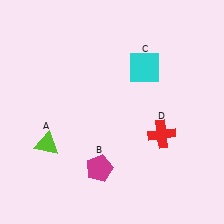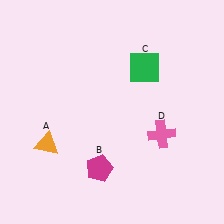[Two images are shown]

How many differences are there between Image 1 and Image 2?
There are 3 differences between the two images.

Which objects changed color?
A changed from lime to orange. C changed from cyan to green. D changed from red to pink.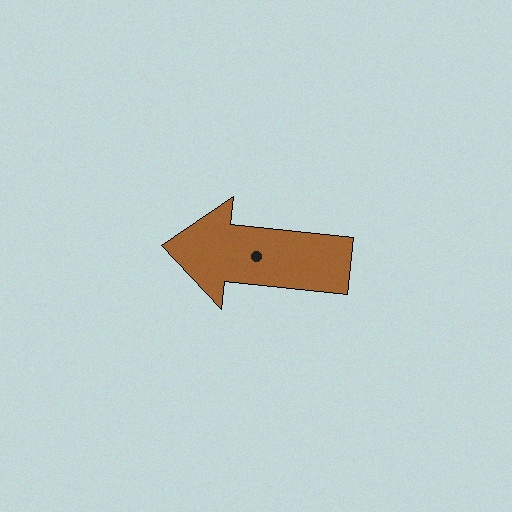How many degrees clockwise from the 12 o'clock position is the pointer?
Approximately 276 degrees.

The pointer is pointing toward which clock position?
Roughly 9 o'clock.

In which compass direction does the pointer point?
West.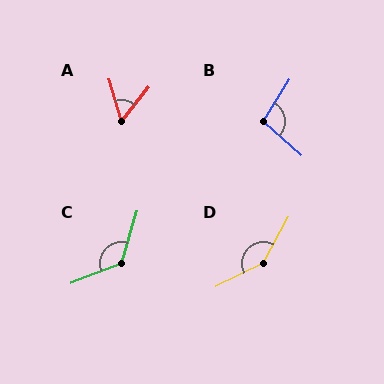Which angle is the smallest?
A, at approximately 55 degrees.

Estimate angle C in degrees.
Approximately 127 degrees.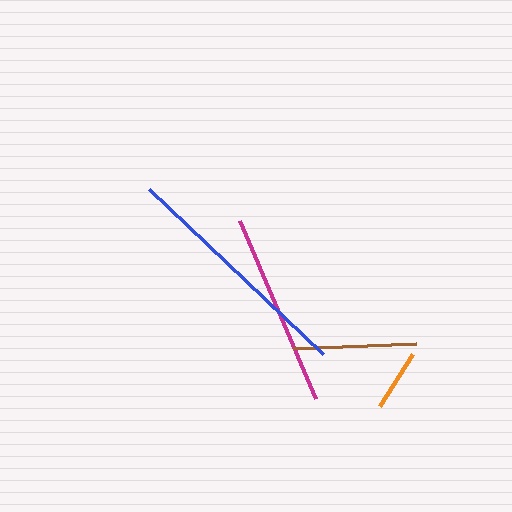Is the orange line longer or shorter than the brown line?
The brown line is longer than the orange line.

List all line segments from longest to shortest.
From longest to shortest: blue, magenta, brown, orange.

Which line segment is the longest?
The blue line is the longest at approximately 240 pixels.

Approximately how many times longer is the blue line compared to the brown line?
The blue line is approximately 2.0 times the length of the brown line.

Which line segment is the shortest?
The orange line is the shortest at approximately 62 pixels.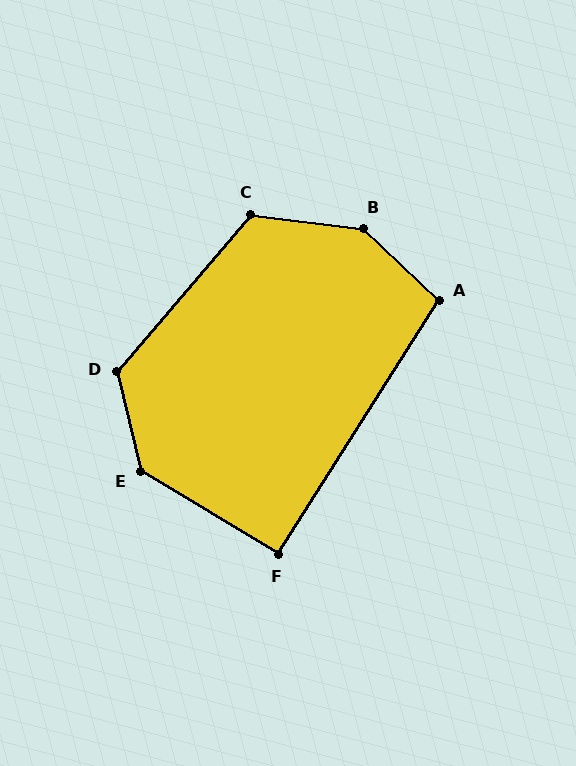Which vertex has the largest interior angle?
B, at approximately 143 degrees.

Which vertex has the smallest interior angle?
F, at approximately 91 degrees.